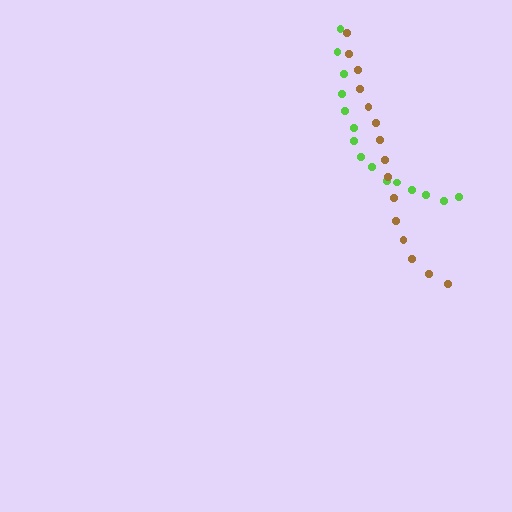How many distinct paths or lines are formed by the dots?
There are 2 distinct paths.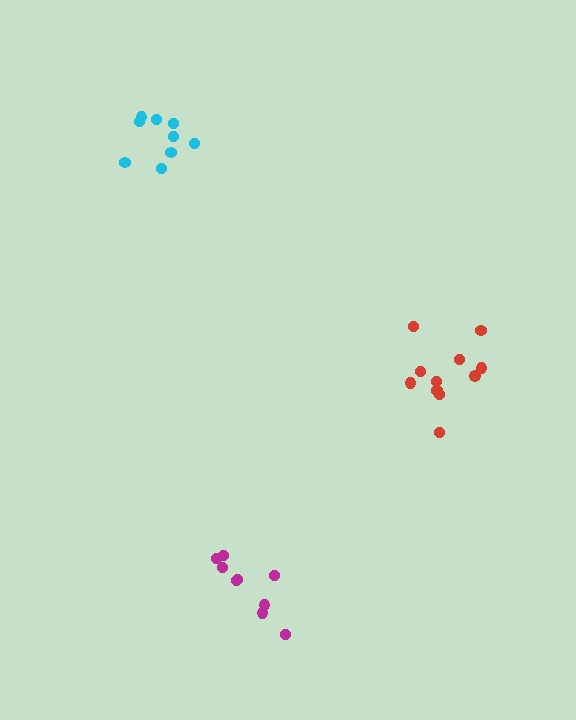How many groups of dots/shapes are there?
There are 3 groups.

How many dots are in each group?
Group 1: 9 dots, Group 2: 11 dots, Group 3: 9 dots (29 total).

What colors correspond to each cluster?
The clusters are colored: cyan, red, magenta.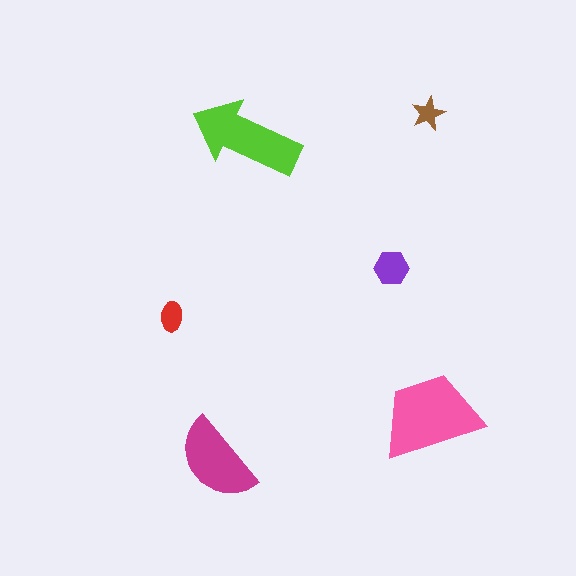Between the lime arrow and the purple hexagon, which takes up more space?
The lime arrow.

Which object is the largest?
The pink trapezoid.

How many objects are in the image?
There are 6 objects in the image.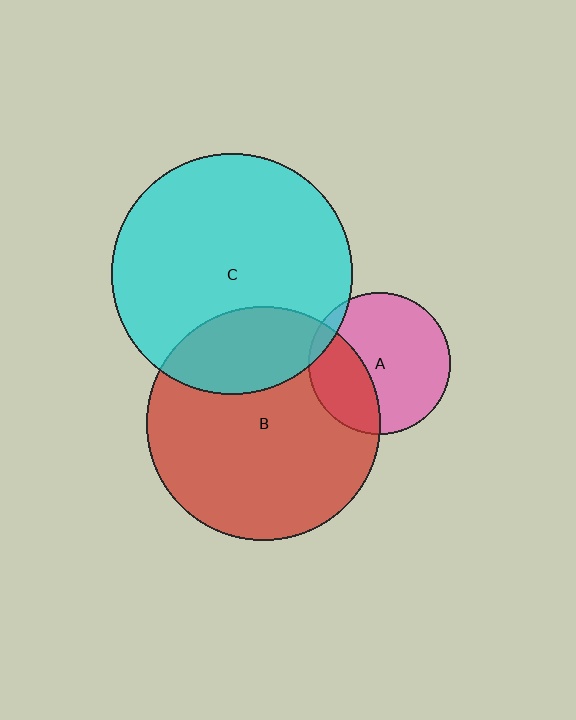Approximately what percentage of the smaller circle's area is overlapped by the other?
Approximately 30%.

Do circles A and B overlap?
Yes.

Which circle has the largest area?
Circle C (cyan).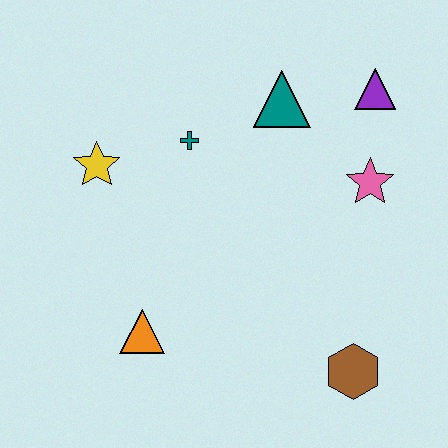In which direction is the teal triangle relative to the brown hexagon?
The teal triangle is above the brown hexagon.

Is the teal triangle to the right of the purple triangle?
No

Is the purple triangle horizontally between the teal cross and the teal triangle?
No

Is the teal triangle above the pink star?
Yes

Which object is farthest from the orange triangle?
The purple triangle is farthest from the orange triangle.